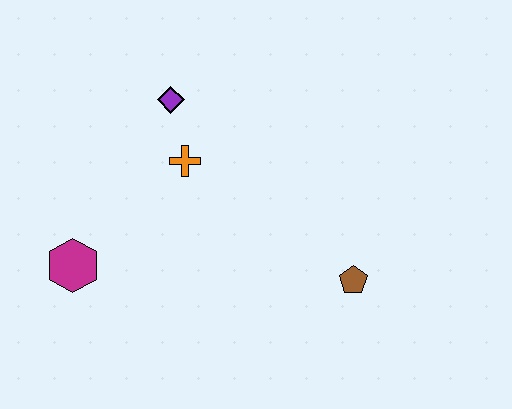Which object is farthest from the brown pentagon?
The magenta hexagon is farthest from the brown pentagon.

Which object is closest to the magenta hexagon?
The orange cross is closest to the magenta hexagon.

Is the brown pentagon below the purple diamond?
Yes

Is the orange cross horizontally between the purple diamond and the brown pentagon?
Yes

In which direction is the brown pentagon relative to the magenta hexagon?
The brown pentagon is to the right of the magenta hexagon.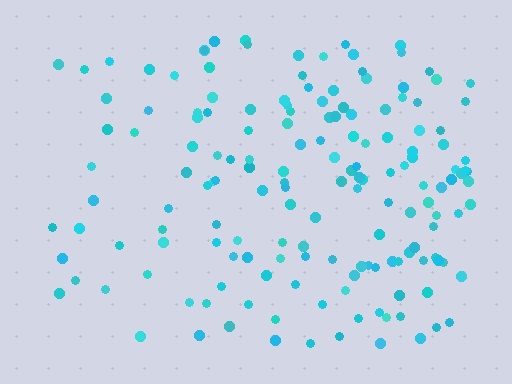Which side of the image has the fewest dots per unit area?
The left.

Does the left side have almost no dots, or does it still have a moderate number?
Still a moderate number, just noticeably fewer than the right.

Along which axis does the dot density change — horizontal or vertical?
Horizontal.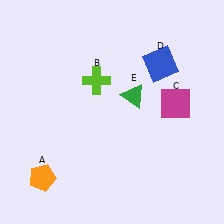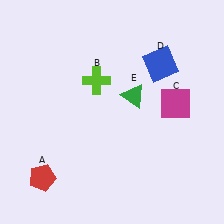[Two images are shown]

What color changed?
The pentagon (A) changed from orange in Image 1 to red in Image 2.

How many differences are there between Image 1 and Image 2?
There is 1 difference between the two images.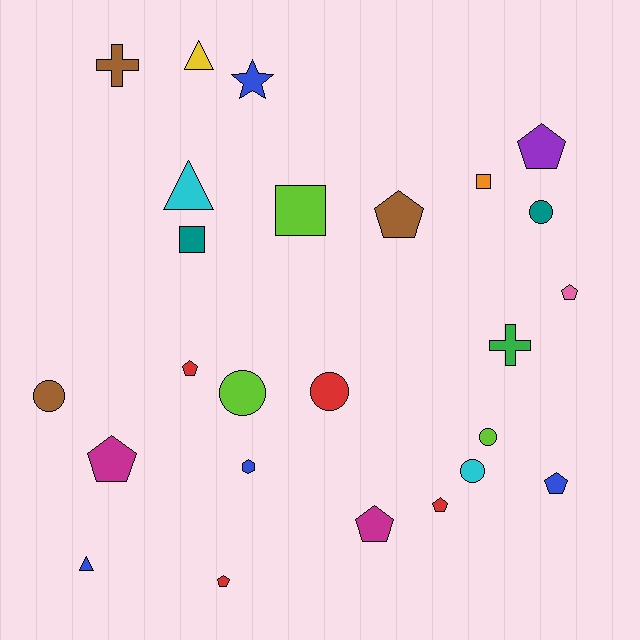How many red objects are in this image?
There are 4 red objects.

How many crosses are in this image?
There are 2 crosses.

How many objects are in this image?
There are 25 objects.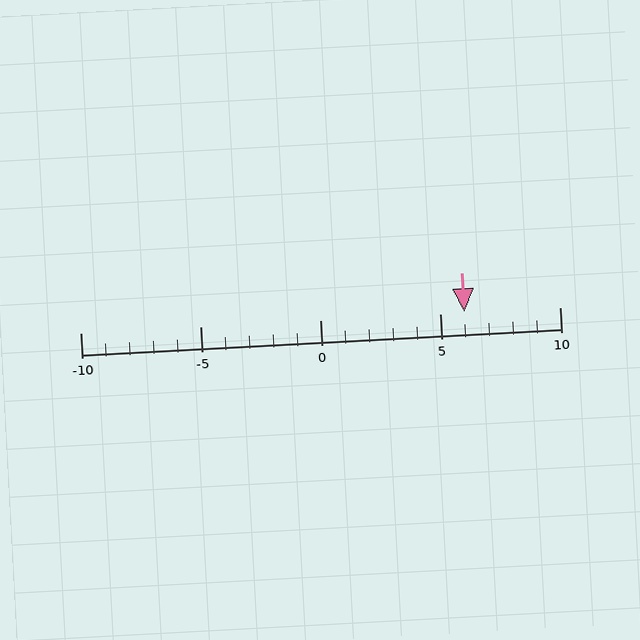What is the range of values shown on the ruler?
The ruler shows values from -10 to 10.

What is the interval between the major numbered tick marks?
The major tick marks are spaced 5 units apart.